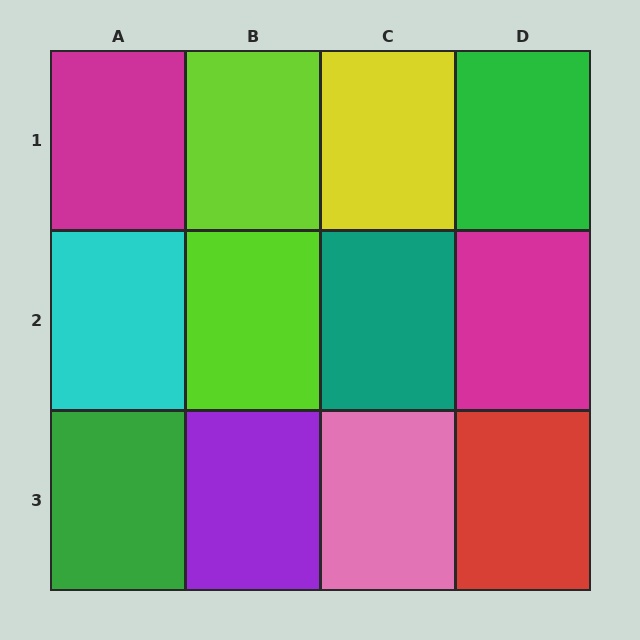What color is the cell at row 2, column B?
Lime.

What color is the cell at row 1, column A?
Magenta.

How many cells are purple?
1 cell is purple.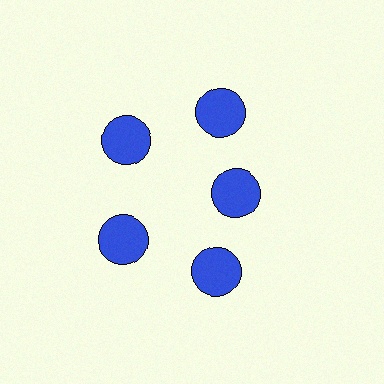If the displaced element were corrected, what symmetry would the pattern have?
It would have 5-fold rotational symmetry — the pattern would map onto itself every 72 degrees.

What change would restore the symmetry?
The symmetry would be restored by moving it outward, back onto the ring so that all 5 circles sit at equal angles and equal distance from the center.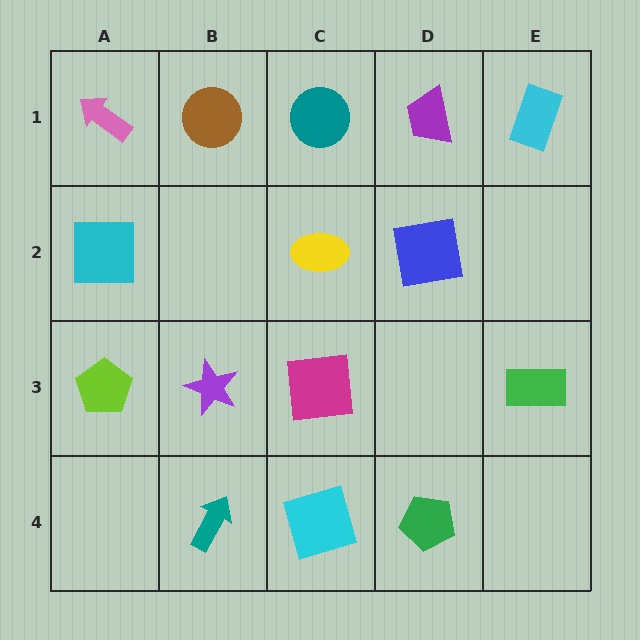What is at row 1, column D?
A purple trapezoid.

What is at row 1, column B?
A brown circle.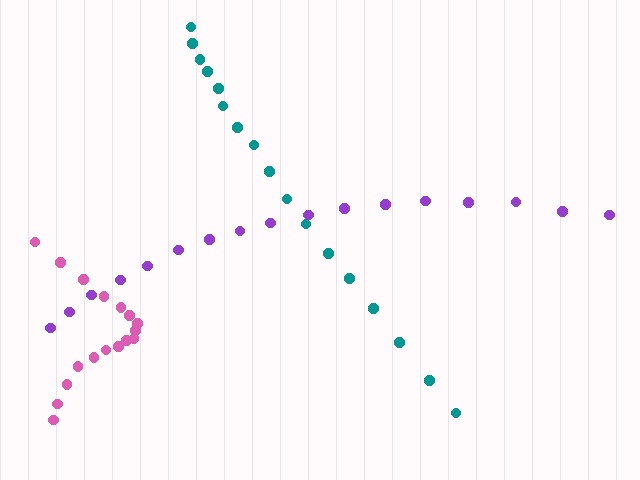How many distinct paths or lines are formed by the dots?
There are 3 distinct paths.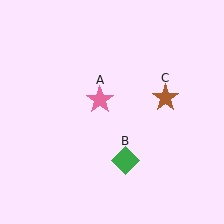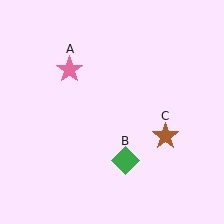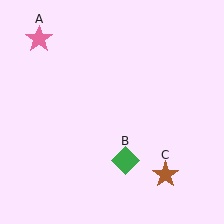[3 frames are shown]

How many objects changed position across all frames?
2 objects changed position: pink star (object A), brown star (object C).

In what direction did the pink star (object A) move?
The pink star (object A) moved up and to the left.